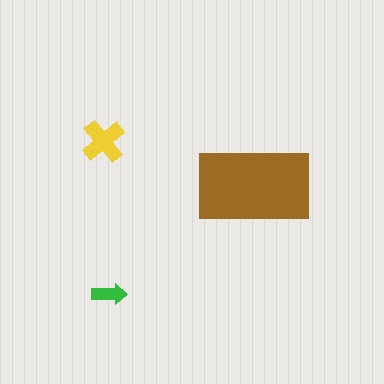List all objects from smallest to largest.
The green arrow, the yellow cross, the brown rectangle.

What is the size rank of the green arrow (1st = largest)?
3rd.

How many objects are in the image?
There are 3 objects in the image.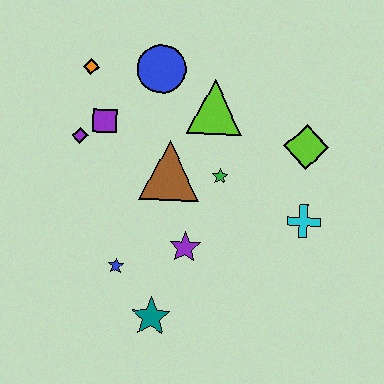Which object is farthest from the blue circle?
The teal star is farthest from the blue circle.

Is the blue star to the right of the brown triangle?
No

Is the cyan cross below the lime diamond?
Yes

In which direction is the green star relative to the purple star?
The green star is above the purple star.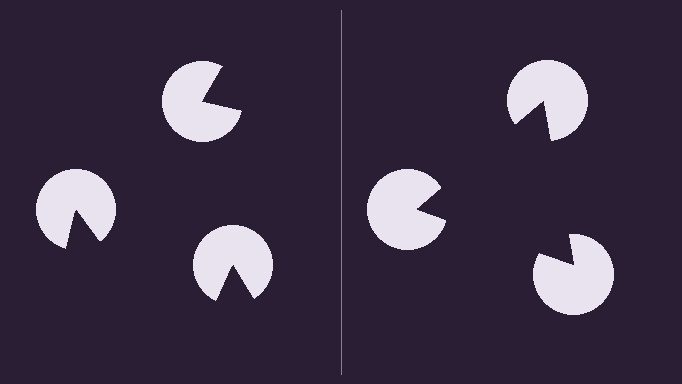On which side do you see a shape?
An illusory triangle appears on the right side. On the left side the wedge cuts are rotated, so no coherent shape forms.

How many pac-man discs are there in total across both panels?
6 — 3 on each side.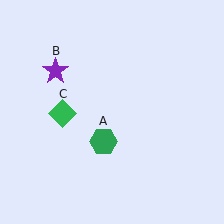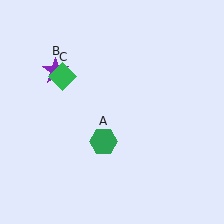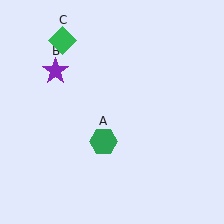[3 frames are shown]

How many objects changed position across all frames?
1 object changed position: green diamond (object C).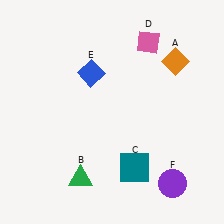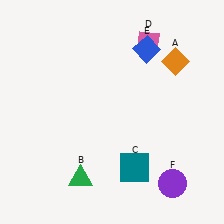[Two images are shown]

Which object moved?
The blue diamond (E) moved right.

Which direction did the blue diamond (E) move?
The blue diamond (E) moved right.